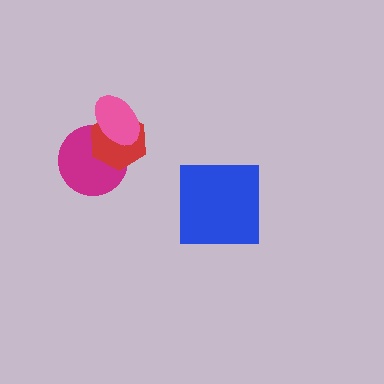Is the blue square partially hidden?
No, no other shape covers it.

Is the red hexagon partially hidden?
Yes, it is partially covered by another shape.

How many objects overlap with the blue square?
0 objects overlap with the blue square.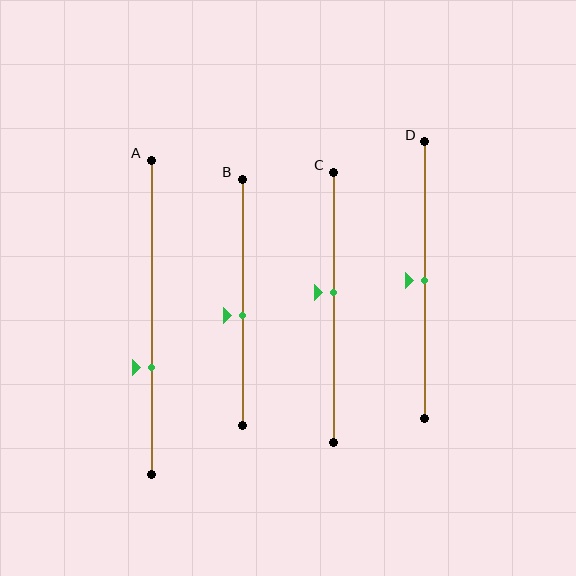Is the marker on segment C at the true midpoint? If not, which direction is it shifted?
No, the marker on segment C is shifted upward by about 6% of the segment length.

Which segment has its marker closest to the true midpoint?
Segment D has its marker closest to the true midpoint.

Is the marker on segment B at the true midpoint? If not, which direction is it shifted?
No, the marker on segment B is shifted downward by about 5% of the segment length.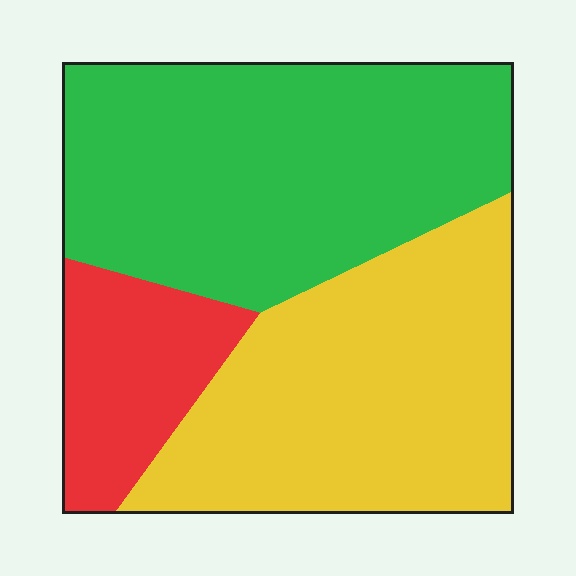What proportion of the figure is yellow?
Yellow takes up about two fifths (2/5) of the figure.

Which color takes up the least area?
Red, at roughly 15%.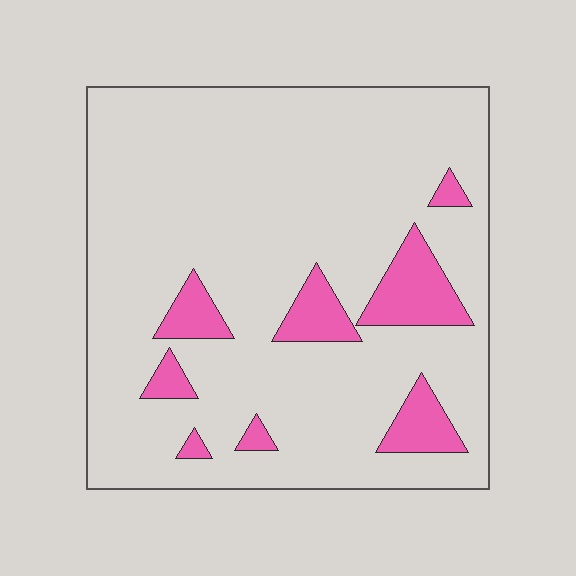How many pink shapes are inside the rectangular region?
8.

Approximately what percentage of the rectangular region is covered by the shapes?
Approximately 15%.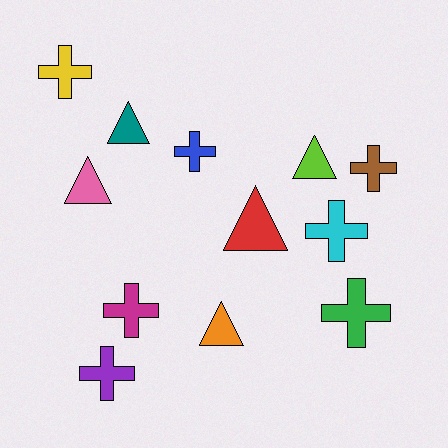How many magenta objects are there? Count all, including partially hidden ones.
There is 1 magenta object.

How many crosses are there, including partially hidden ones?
There are 7 crosses.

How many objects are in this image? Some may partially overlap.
There are 12 objects.